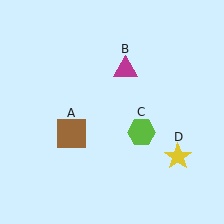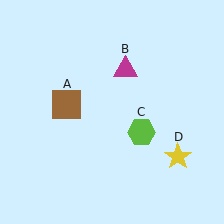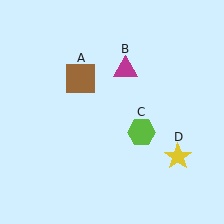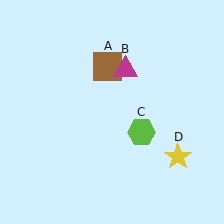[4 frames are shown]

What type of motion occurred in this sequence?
The brown square (object A) rotated clockwise around the center of the scene.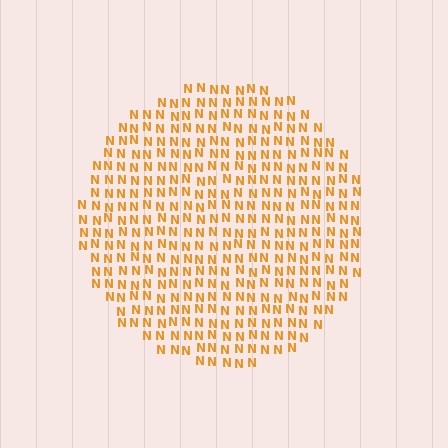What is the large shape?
The large shape is a circle.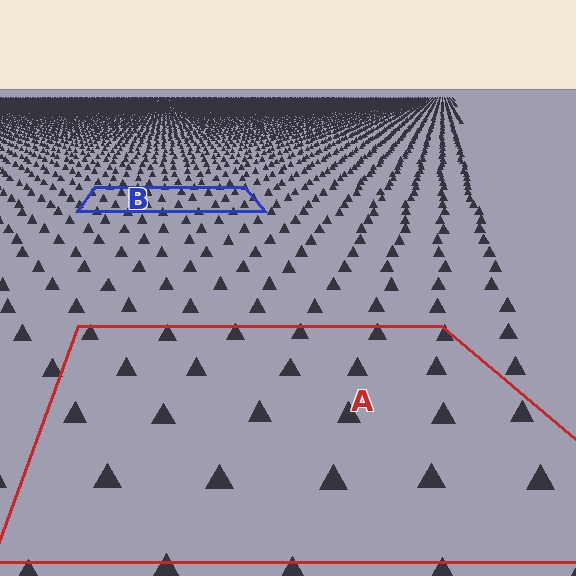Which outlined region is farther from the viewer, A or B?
Region B is farther from the viewer — the texture elements inside it appear smaller and more densely packed.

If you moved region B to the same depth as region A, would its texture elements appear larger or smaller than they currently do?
They would appear larger. At a closer depth, the same texture elements are projected at a bigger on-screen size.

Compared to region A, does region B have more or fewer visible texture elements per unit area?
Region B has more texture elements per unit area — they are packed more densely because it is farther away.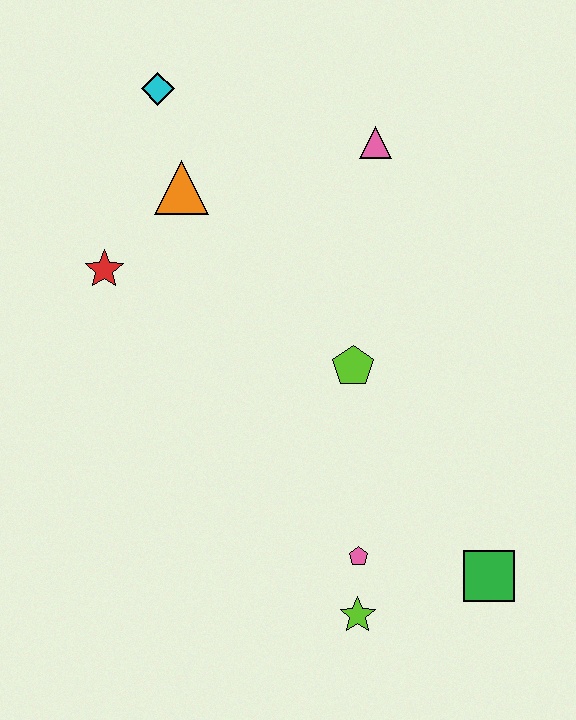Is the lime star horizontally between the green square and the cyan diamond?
Yes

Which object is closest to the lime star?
The pink pentagon is closest to the lime star.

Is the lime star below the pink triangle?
Yes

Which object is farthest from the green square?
The cyan diamond is farthest from the green square.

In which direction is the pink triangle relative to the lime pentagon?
The pink triangle is above the lime pentagon.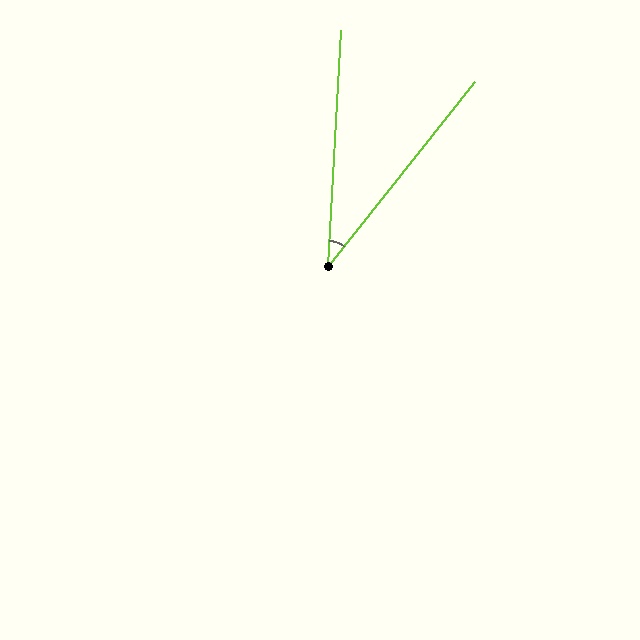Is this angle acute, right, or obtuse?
It is acute.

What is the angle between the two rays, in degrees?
Approximately 36 degrees.